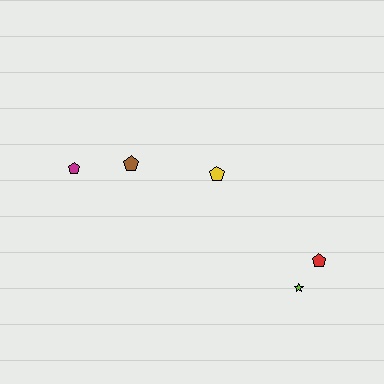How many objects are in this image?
There are 5 objects.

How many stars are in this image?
There is 1 star.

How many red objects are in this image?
There is 1 red object.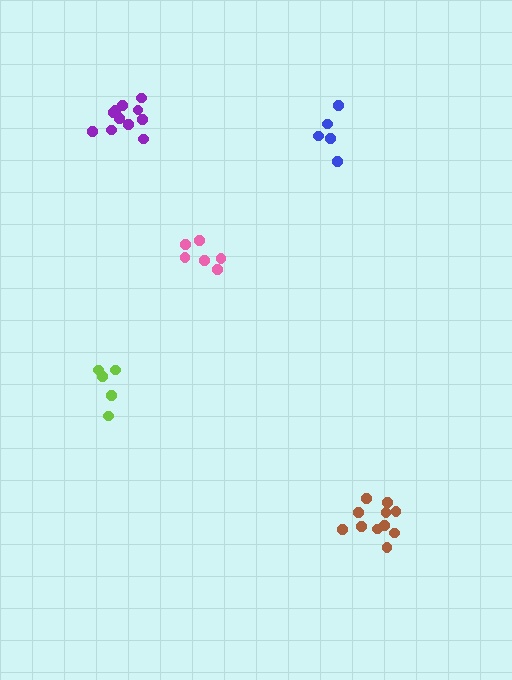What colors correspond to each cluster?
The clusters are colored: pink, blue, lime, purple, brown.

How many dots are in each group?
Group 1: 6 dots, Group 2: 5 dots, Group 3: 5 dots, Group 4: 11 dots, Group 5: 11 dots (38 total).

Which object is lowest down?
The brown cluster is bottommost.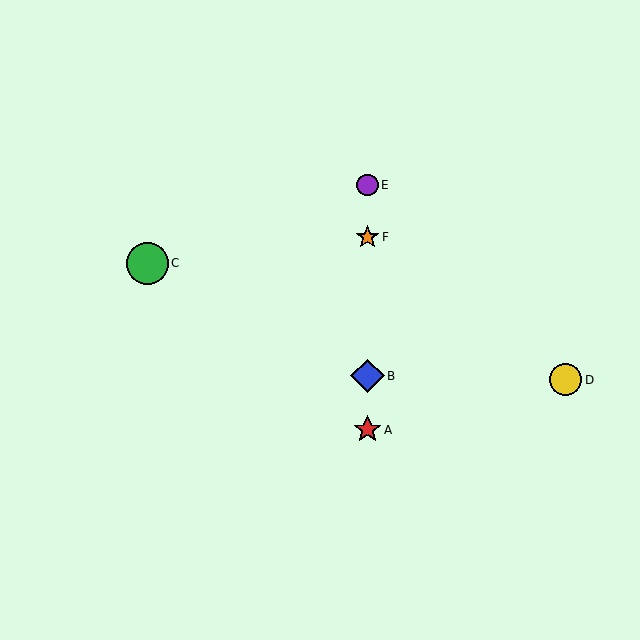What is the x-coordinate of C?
Object C is at x≈147.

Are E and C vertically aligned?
No, E is at x≈367 and C is at x≈147.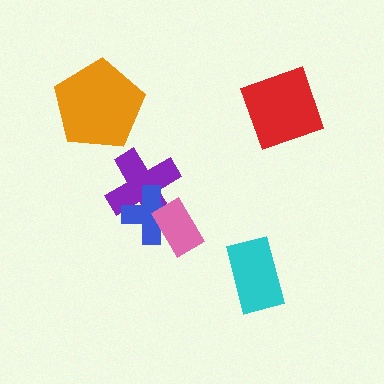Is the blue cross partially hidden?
Yes, it is partially covered by another shape.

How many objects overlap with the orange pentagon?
0 objects overlap with the orange pentagon.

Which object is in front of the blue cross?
The pink rectangle is in front of the blue cross.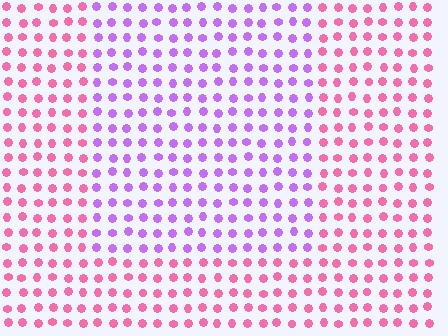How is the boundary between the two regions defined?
The boundary is defined purely by a slight shift in hue (about 53 degrees). Spacing, size, and orientation are identical on both sides.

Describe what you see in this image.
The image is filled with small pink elements in a uniform arrangement. A rectangle-shaped region is visible where the elements are tinted to a slightly different hue, forming a subtle color boundary.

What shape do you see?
I see a rectangle.